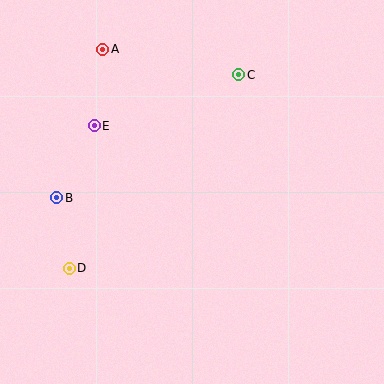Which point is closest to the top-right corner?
Point C is closest to the top-right corner.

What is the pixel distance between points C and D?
The distance between C and D is 257 pixels.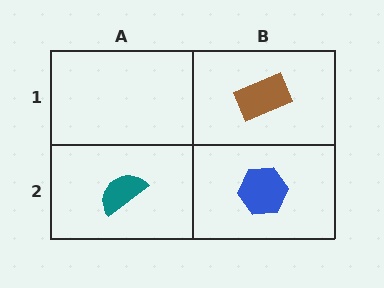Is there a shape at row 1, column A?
No, that cell is empty.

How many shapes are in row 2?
2 shapes.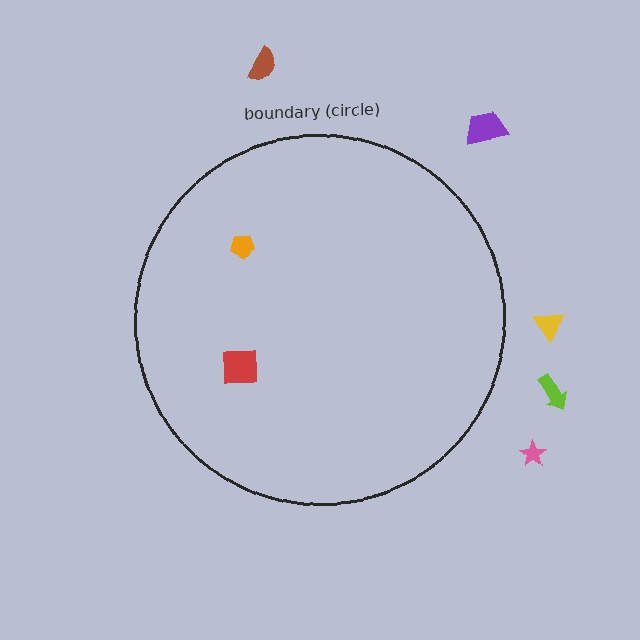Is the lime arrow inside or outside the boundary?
Outside.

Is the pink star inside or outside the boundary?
Outside.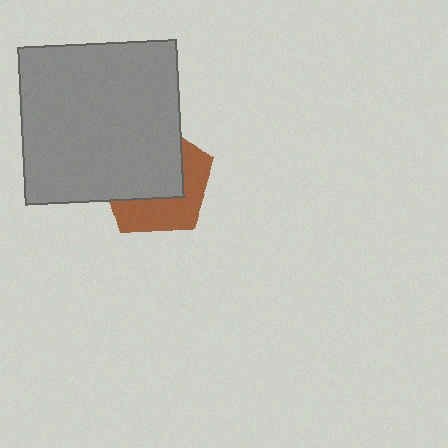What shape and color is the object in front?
The object in front is a gray square.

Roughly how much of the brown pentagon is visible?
A small part of it is visible (roughly 43%).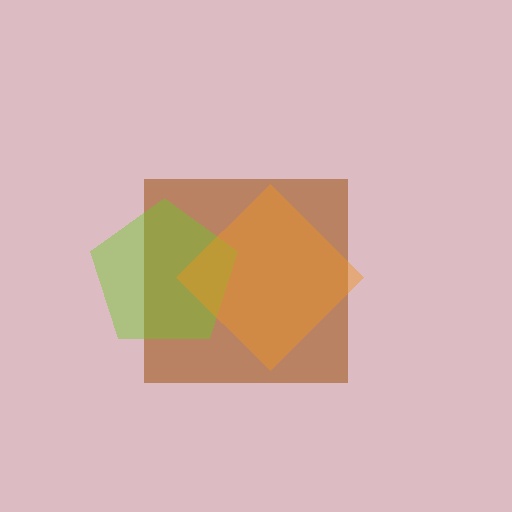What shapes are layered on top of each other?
The layered shapes are: a brown square, a lime pentagon, an orange diamond.